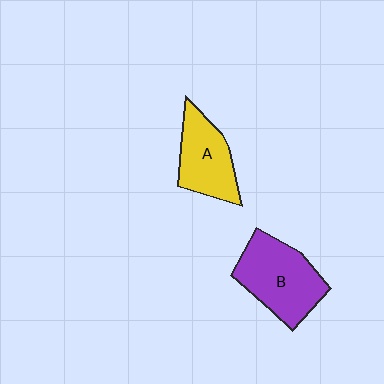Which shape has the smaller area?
Shape A (yellow).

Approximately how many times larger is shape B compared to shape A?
Approximately 1.3 times.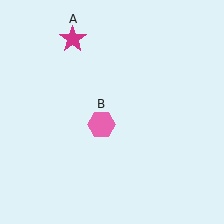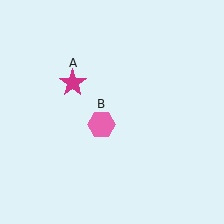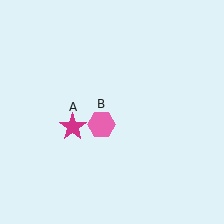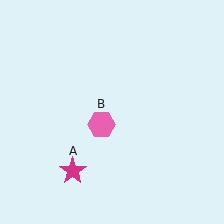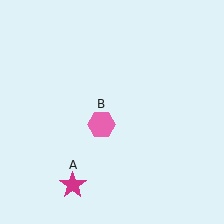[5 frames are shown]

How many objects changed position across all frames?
1 object changed position: magenta star (object A).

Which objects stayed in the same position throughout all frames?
Pink hexagon (object B) remained stationary.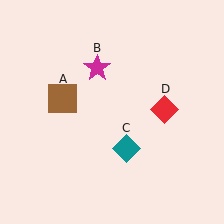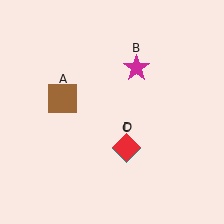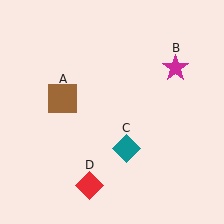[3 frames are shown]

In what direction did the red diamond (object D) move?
The red diamond (object D) moved down and to the left.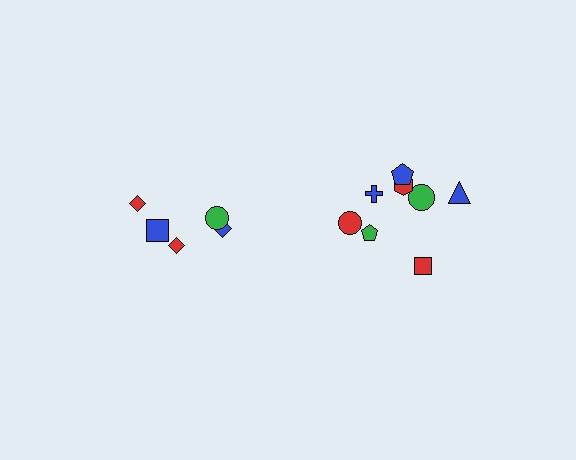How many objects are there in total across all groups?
There are 13 objects.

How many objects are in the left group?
There are 5 objects.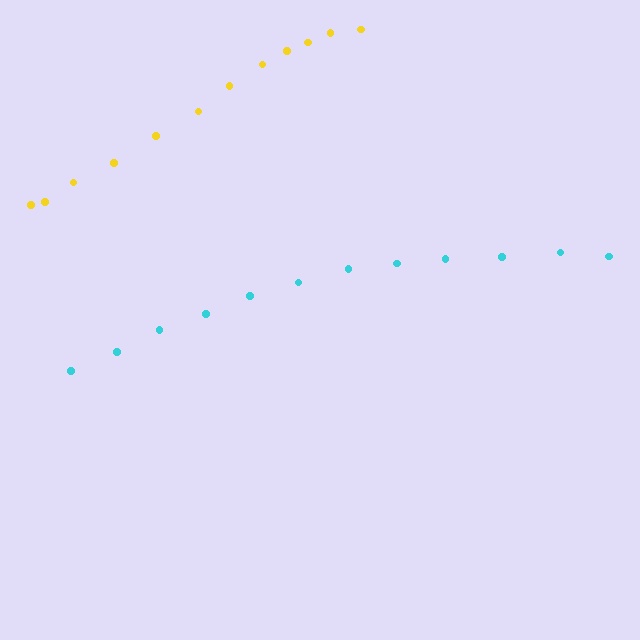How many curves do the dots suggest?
There are 2 distinct paths.